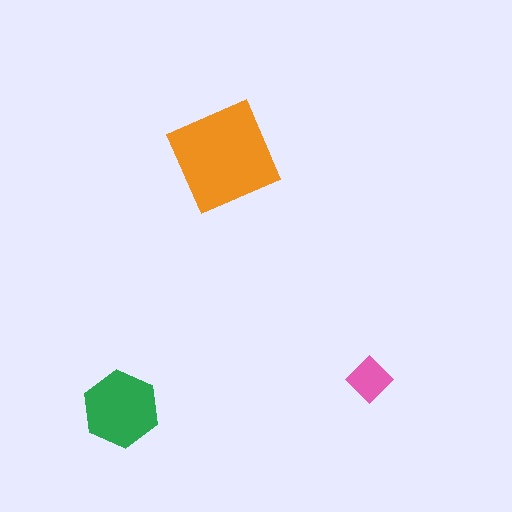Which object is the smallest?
The pink diamond.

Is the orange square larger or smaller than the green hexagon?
Larger.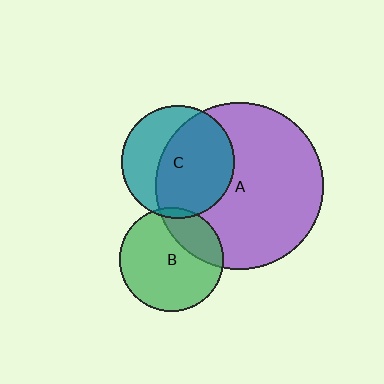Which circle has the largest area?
Circle A (purple).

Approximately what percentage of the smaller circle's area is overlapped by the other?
Approximately 5%.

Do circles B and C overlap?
Yes.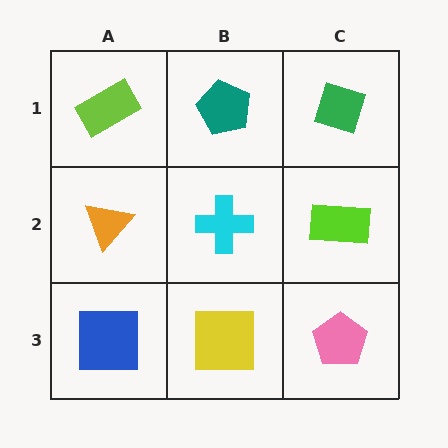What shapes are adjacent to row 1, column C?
A lime rectangle (row 2, column C), a teal pentagon (row 1, column B).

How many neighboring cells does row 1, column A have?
2.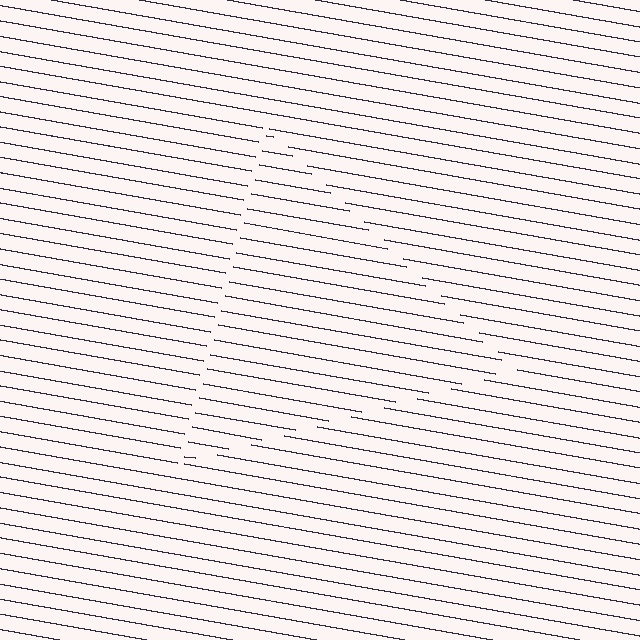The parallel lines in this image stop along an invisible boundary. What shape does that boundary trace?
An illusory triangle. The interior of the shape contains the same grating, shifted by half a period — the contour is defined by the phase discontinuity where line-ends from the inner and outer gratings abut.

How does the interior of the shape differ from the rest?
The interior of the shape contains the same grating, shifted by half a period — the contour is defined by the phase discontinuity where line-ends from the inner and outer gratings abut.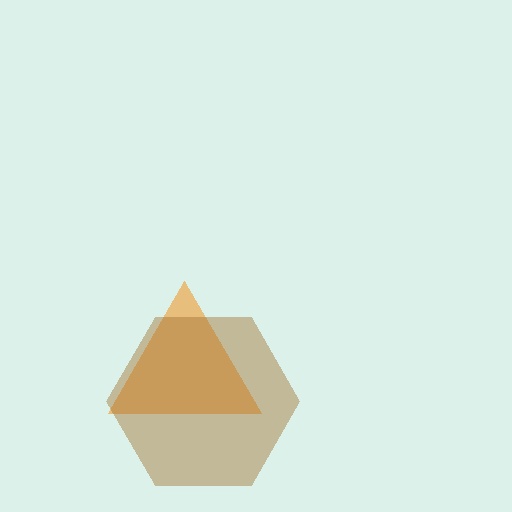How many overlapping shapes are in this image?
There are 2 overlapping shapes in the image.